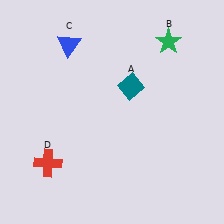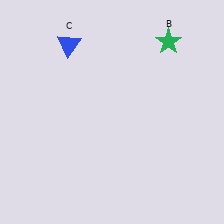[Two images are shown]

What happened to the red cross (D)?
The red cross (D) was removed in Image 2. It was in the bottom-left area of Image 1.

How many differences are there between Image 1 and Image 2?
There are 2 differences between the two images.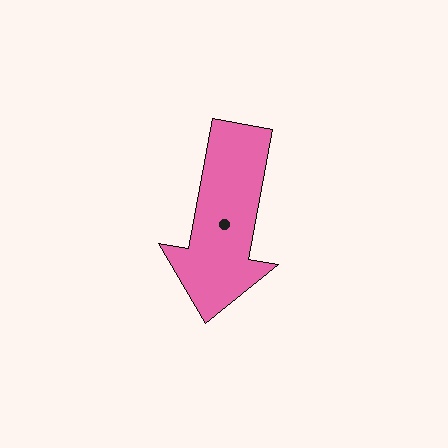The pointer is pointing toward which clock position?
Roughly 6 o'clock.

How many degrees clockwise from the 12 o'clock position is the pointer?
Approximately 190 degrees.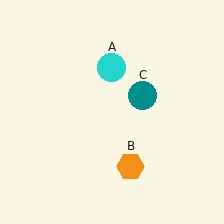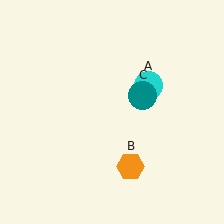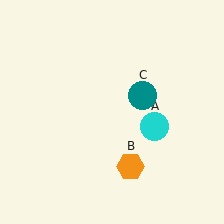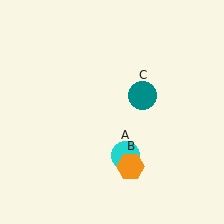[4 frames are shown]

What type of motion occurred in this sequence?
The cyan circle (object A) rotated clockwise around the center of the scene.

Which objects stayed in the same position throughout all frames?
Orange hexagon (object B) and teal circle (object C) remained stationary.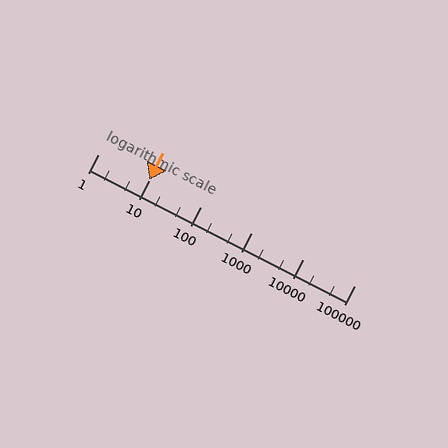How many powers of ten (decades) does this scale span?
The scale spans 5 decades, from 1 to 100000.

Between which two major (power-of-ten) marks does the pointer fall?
The pointer is between 10 and 100.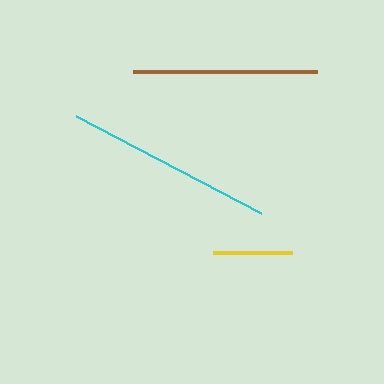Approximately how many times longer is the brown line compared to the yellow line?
The brown line is approximately 2.3 times the length of the yellow line.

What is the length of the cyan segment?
The cyan segment is approximately 209 pixels long.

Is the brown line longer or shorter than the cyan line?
The cyan line is longer than the brown line.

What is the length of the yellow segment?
The yellow segment is approximately 79 pixels long.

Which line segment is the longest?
The cyan line is the longest at approximately 209 pixels.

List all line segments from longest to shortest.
From longest to shortest: cyan, brown, yellow.